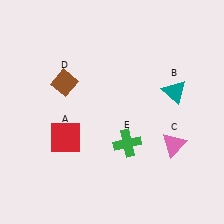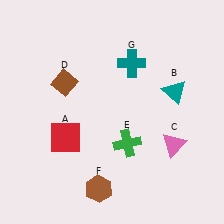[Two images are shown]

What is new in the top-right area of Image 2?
A teal cross (G) was added in the top-right area of Image 2.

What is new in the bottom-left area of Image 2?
A brown hexagon (F) was added in the bottom-left area of Image 2.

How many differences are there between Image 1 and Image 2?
There are 2 differences between the two images.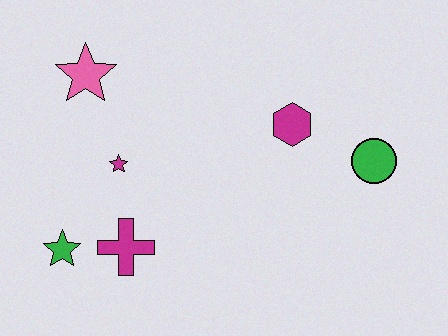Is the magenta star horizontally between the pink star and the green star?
No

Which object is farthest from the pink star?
The green circle is farthest from the pink star.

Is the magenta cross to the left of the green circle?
Yes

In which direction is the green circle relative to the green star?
The green circle is to the right of the green star.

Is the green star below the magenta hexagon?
Yes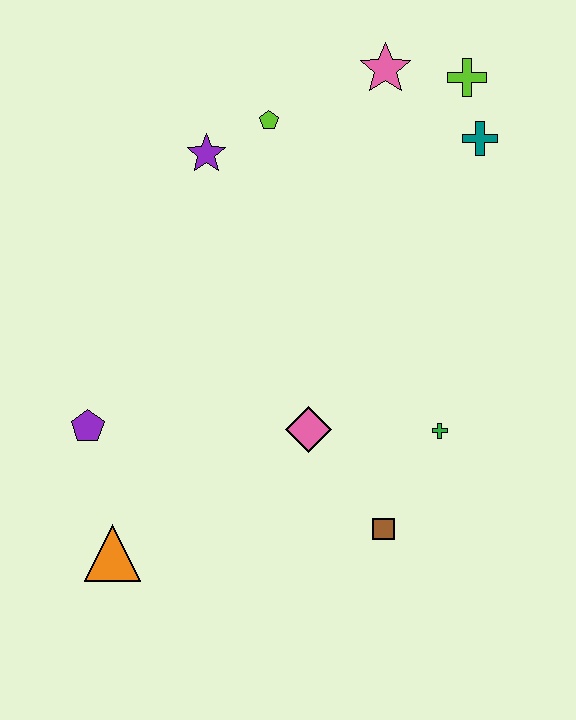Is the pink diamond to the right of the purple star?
Yes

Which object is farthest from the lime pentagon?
The orange triangle is farthest from the lime pentagon.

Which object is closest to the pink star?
The lime cross is closest to the pink star.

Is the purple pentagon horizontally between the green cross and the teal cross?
No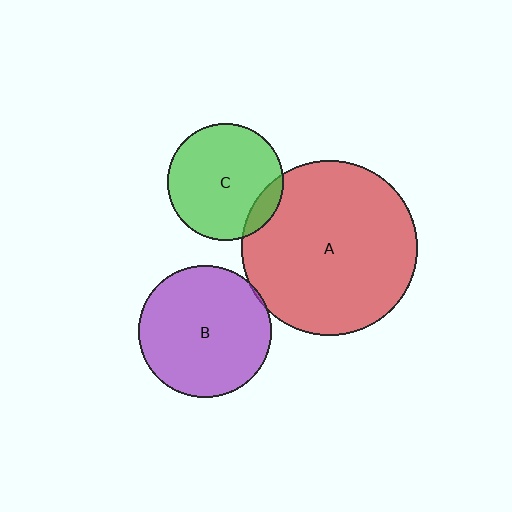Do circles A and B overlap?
Yes.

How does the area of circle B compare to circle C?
Approximately 1.3 times.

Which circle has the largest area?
Circle A (red).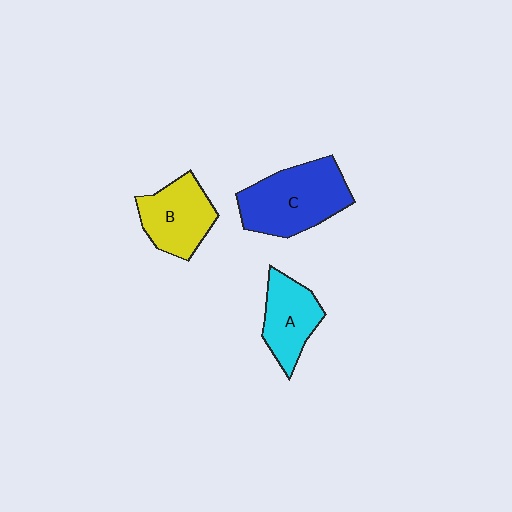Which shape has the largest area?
Shape C (blue).